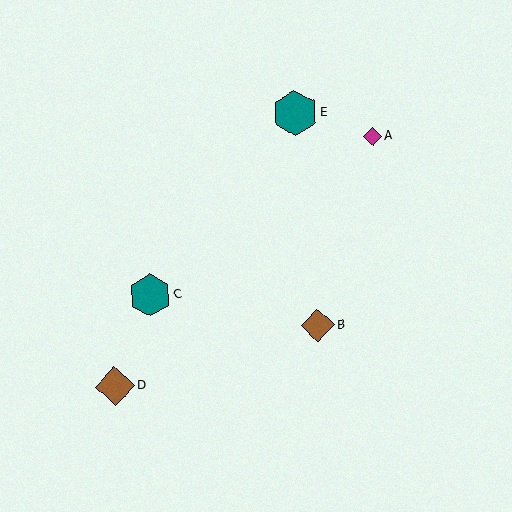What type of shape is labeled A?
Shape A is a magenta diamond.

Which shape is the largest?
The teal hexagon (labeled E) is the largest.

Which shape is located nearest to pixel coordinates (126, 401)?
The brown diamond (labeled D) at (115, 386) is nearest to that location.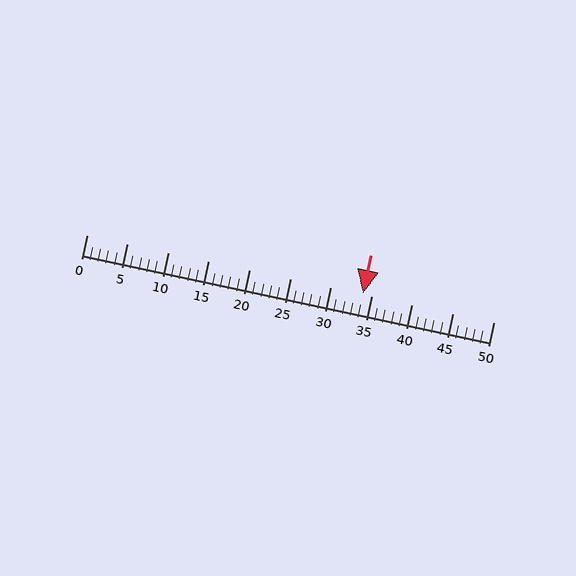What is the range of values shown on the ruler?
The ruler shows values from 0 to 50.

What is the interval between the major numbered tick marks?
The major tick marks are spaced 5 units apart.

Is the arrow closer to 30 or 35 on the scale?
The arrow is closer to 35.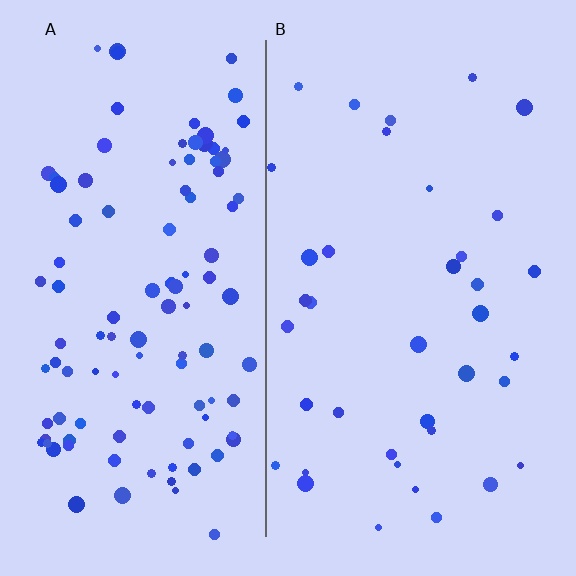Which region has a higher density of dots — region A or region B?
A (the left).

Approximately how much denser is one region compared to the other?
Approximately 2.8× — region A over region B.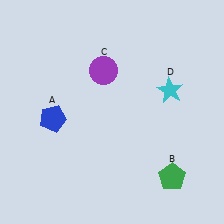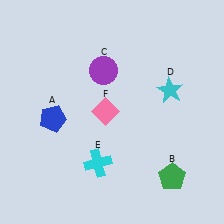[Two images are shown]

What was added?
A cyan cross (E), a pink diamond (F) were added in Image 2.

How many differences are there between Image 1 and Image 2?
There are 2 differences between the two images.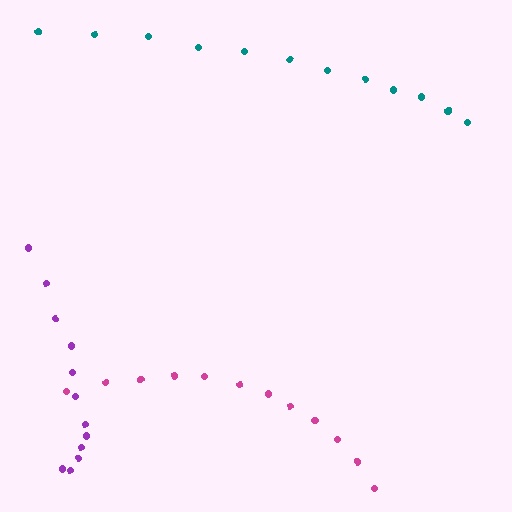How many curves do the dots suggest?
There are 3 distinct paths.